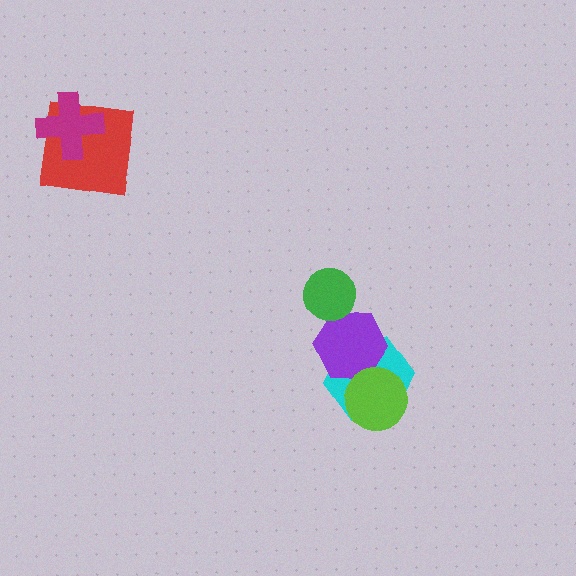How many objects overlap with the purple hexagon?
3 objects overlap with the purple hexagon.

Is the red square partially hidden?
Yes, it is partially covered by another shape.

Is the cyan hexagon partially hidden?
Yes, it is partially covered by another shape.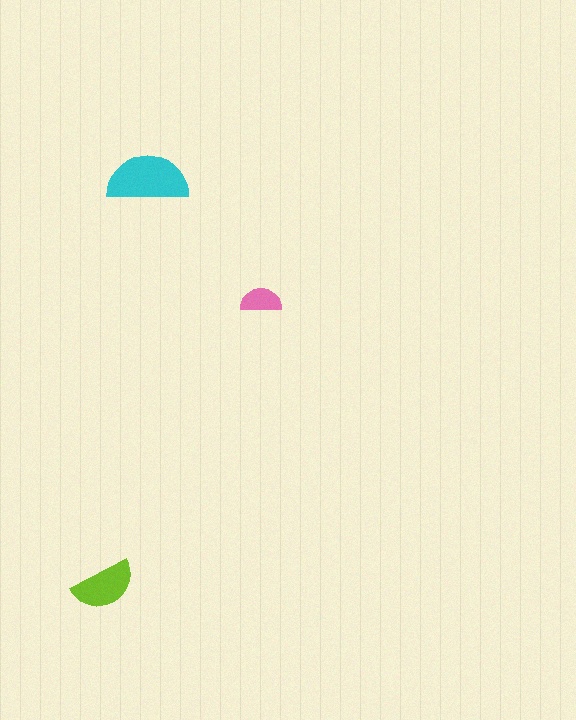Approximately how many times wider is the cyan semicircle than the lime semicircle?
About 1.5 times wider.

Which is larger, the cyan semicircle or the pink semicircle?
The cyan one.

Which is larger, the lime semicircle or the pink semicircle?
The lime one.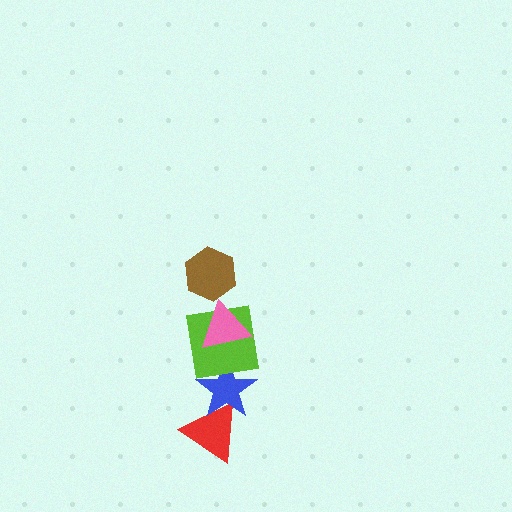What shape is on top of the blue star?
The lime square is on top of the blue star.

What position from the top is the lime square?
The lime square is 3rd from the top.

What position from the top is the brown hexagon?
The brown hexagon is 1st from the top.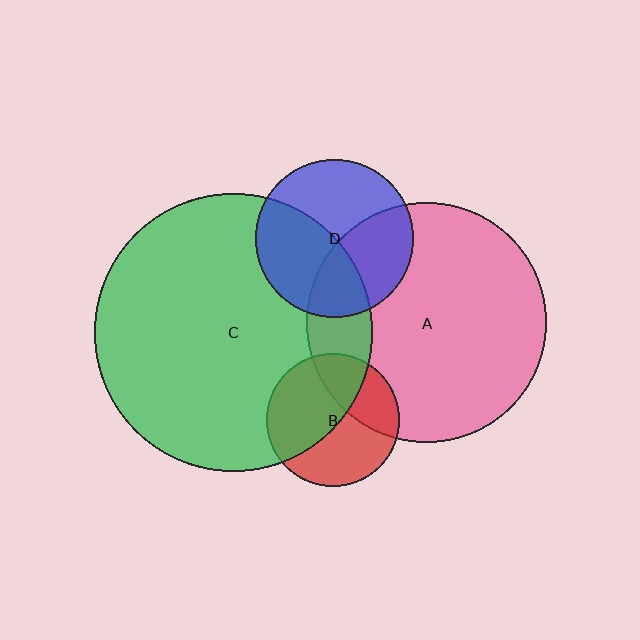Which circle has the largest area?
Circle C (green).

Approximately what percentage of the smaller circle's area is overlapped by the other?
Approximately 30%.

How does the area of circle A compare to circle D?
Approximately 2.3 times.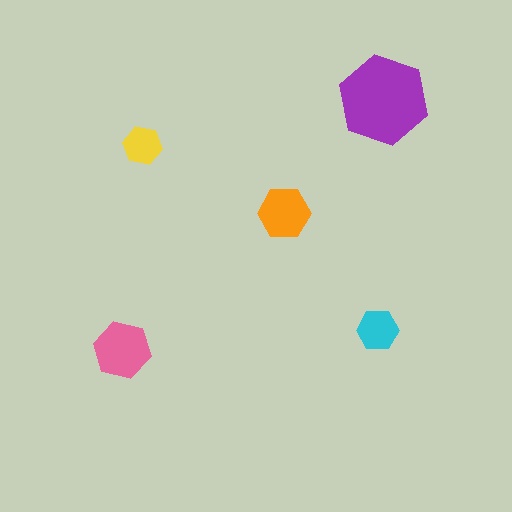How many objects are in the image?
There are 5 objects in the image.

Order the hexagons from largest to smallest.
the purple one, the pink one, the orange one, the cyan one, the yellow one.